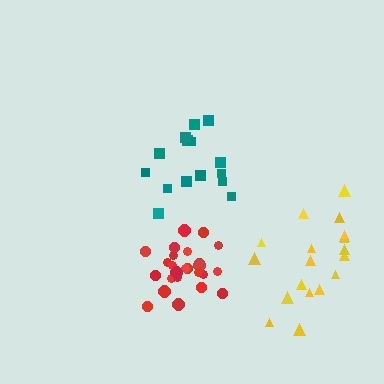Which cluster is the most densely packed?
Red.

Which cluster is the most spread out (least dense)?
Yellow.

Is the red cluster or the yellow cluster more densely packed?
Red.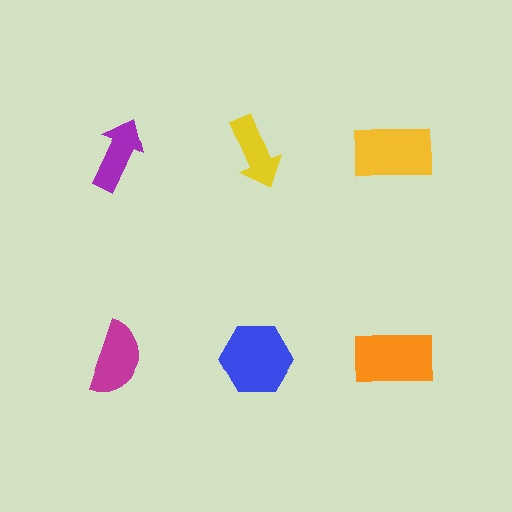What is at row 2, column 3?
An orange rectangle.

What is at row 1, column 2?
A yellow arrow.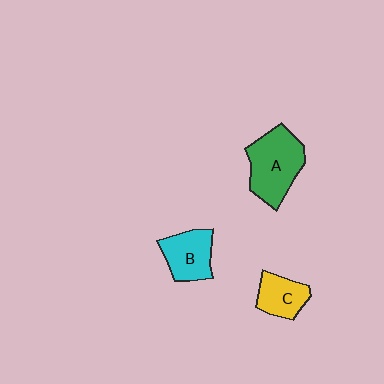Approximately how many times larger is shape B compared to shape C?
Approximately 1.2 times.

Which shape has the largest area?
Shape A (green).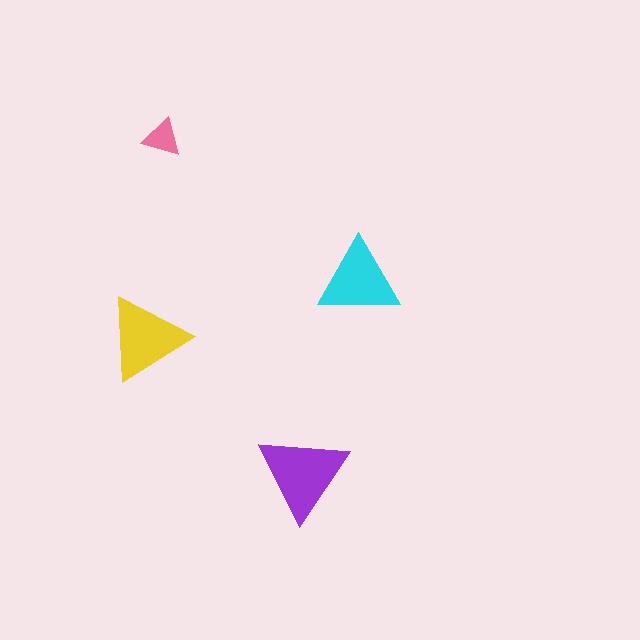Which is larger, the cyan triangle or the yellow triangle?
The yellow one.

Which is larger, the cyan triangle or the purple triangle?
The purple one.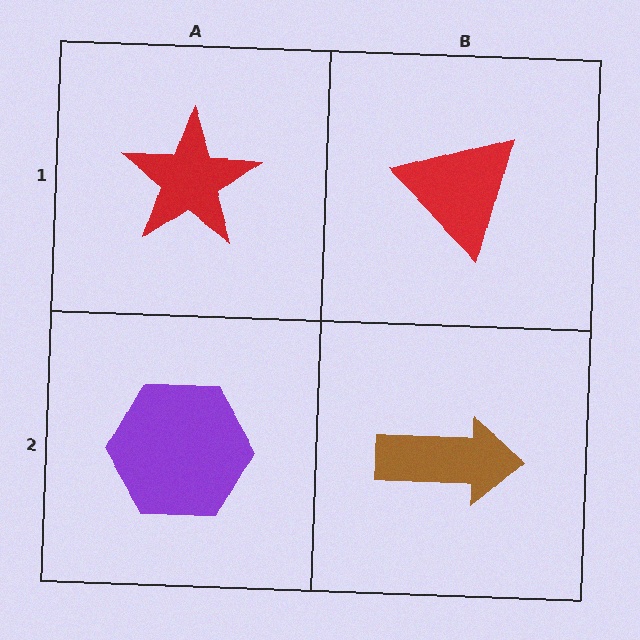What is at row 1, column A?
A red star.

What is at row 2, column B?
A brown arrow.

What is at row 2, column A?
A purple hexagon.